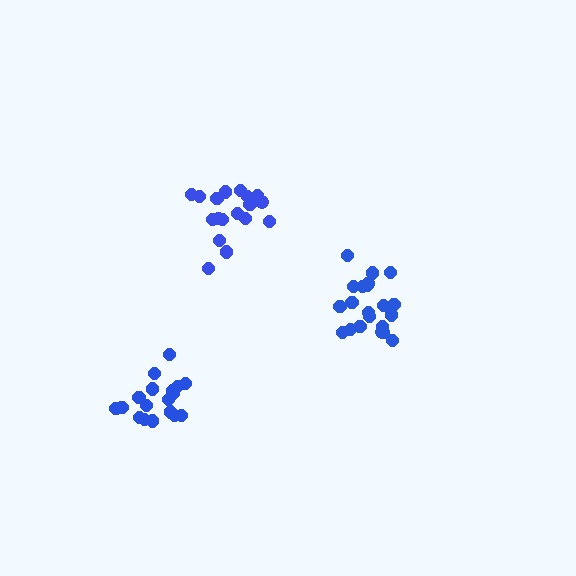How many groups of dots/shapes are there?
There are 3 groups.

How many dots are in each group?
Group 1: 18 dots, Group 2: 18 dots, Group 3: 21 dots (57 total).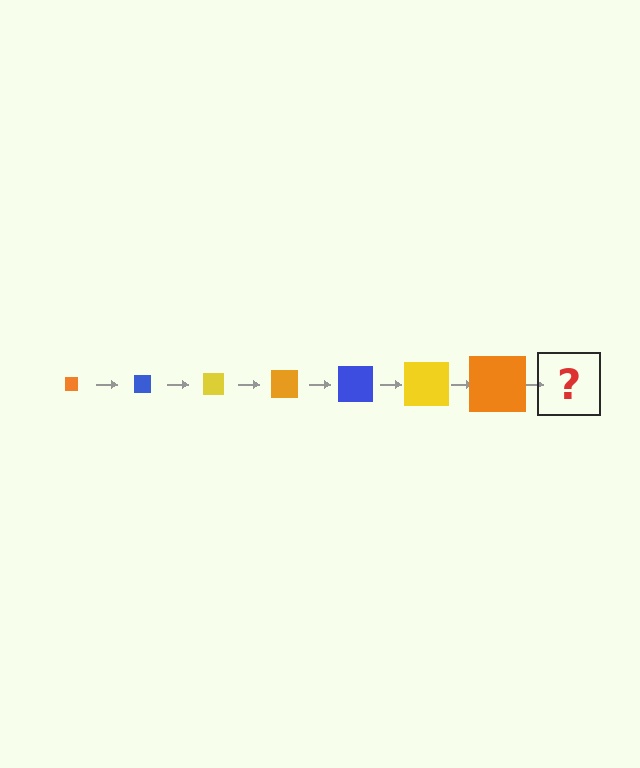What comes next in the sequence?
The next element should be a blue square, larger than the previous one.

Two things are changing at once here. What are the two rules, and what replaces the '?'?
The two rules are that the square grows larger each step and the color cycles through orange, blue, and yellow. The '?' should be a blue square, larger than the previous one.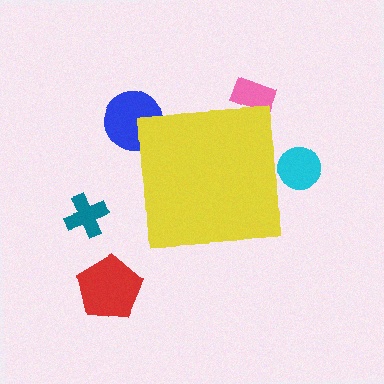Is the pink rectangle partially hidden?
Yes, the pink rectangle is partially hidden behind the yellow square.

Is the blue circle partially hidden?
Yes, the blue circle is partially hidden behind the yellow square.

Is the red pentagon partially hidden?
No, the red pentagon is fully visible.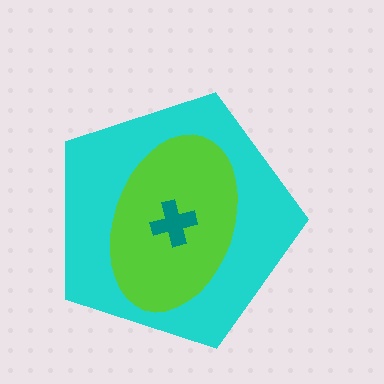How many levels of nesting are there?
3.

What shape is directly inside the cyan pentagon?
The lime ellipse.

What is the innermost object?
The teal cross.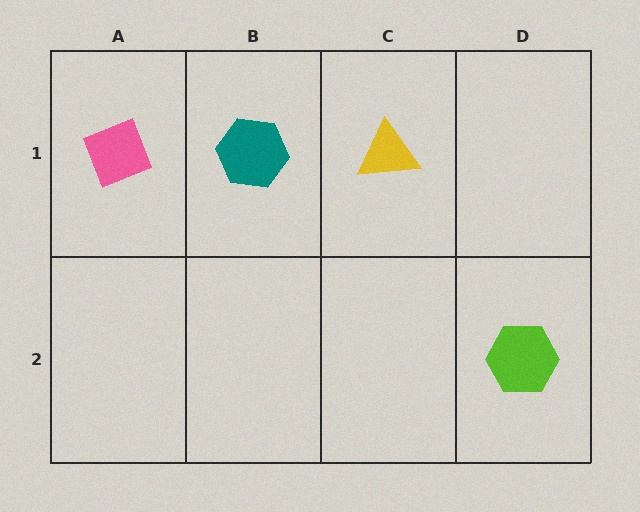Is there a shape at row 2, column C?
No, that cell is empty.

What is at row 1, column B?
A teal hexagon.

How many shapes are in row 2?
1 shape.